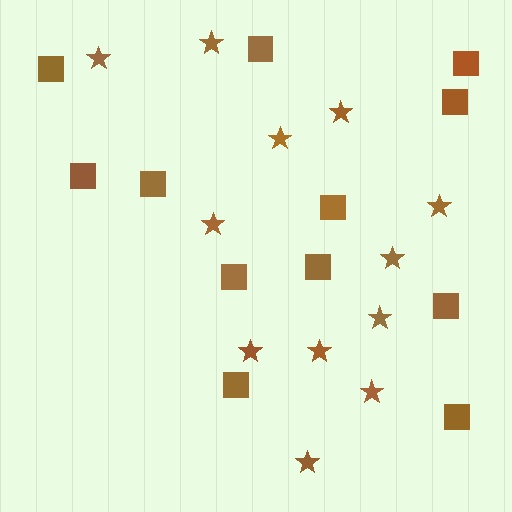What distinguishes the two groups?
There are 2 groups: one group of stars (12) and one group of squares (12).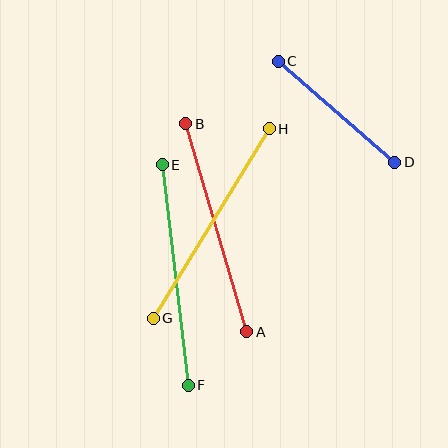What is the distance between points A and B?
The distance is approximately 217 pixels.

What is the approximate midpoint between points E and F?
The midpoint is at approximately (175, 275) pixels.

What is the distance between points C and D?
The distance is approximately 154 pixels.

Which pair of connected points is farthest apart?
Points G and H are farthest apart.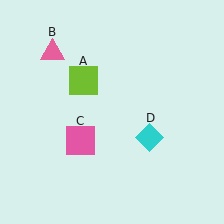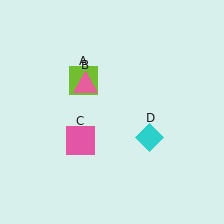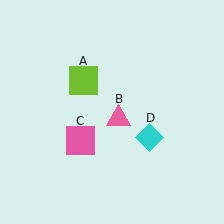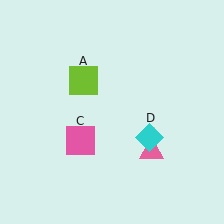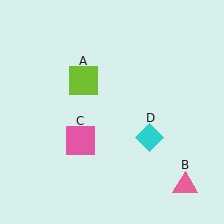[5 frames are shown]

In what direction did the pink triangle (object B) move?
The pink triangle (object B) moved down and to the right.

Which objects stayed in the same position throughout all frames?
Lime square (object A) and pink square (object C) and cyan diamond (object D) remained stationary.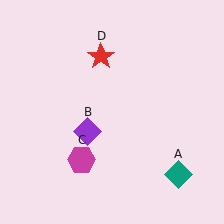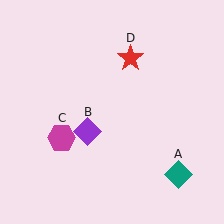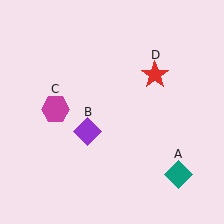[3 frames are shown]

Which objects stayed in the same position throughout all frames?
Teal diamond (object A) and purple diamond (object B) remained stationary.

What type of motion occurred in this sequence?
The magenta hexagon (object C), red star (object D) rotated clockwise around the center of the scene.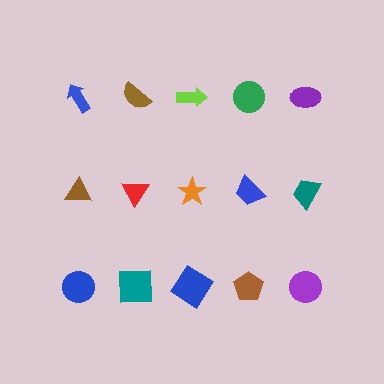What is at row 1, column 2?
A brown semicircle.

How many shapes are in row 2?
5 shapes.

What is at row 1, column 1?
A blue arrow.